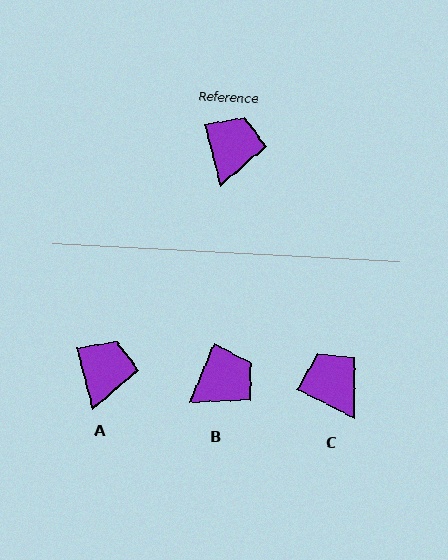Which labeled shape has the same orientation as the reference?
A.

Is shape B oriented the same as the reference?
No, it is off by about 38 degrees.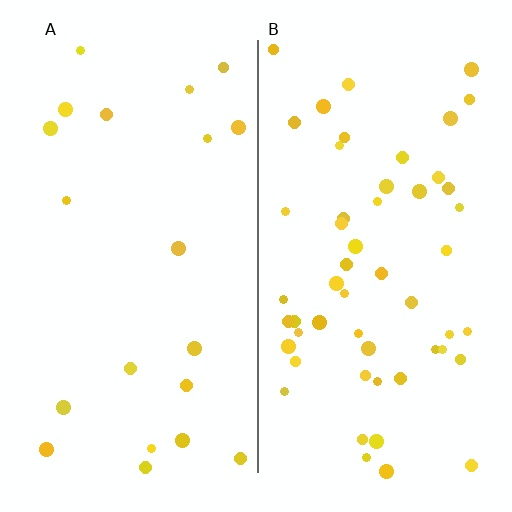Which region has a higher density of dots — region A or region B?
B (the right).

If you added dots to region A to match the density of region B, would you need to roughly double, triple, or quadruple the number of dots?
Approximately triple.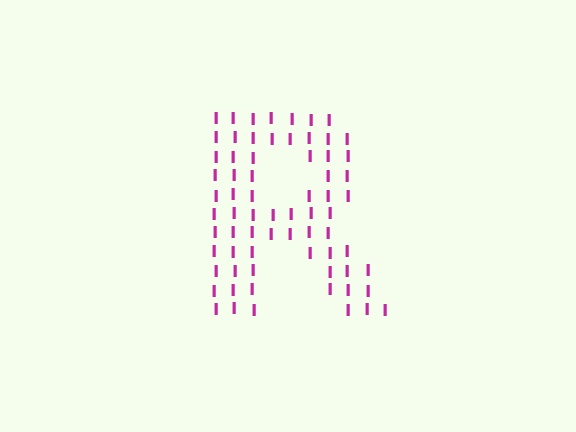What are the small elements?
The small elements are letter I's.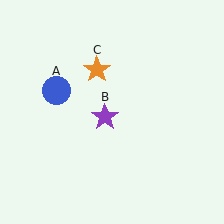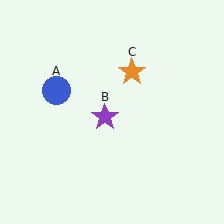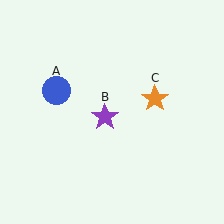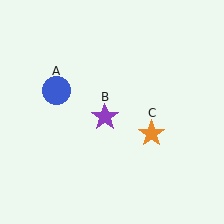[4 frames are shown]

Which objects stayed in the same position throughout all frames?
Blue circle (object A) and purple star (object B) remained stationary.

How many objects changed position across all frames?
1 object changed position: orange star (object C).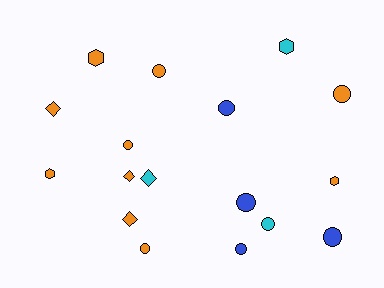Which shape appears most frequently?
Circle, with 9 objects.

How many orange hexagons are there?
There are 3 orange hexagons.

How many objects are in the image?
There are 17 objects.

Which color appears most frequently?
Orange, with 10 objects.